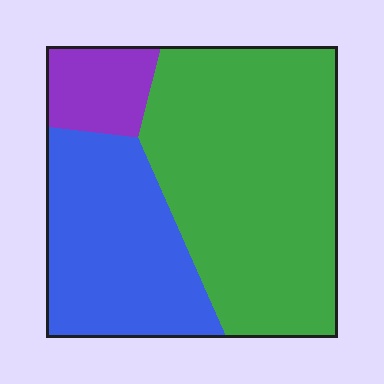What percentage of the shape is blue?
Blue covers 33% of the shape.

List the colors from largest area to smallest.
From largest to smallest: green, blue, purple.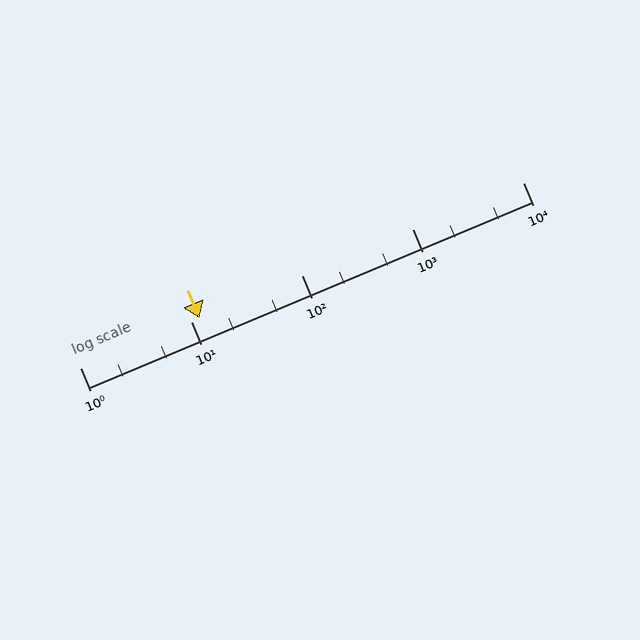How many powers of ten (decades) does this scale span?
The scale spans 4 decades, from 1 to 10000.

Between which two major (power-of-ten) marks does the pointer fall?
The pointer is between 10 and 100.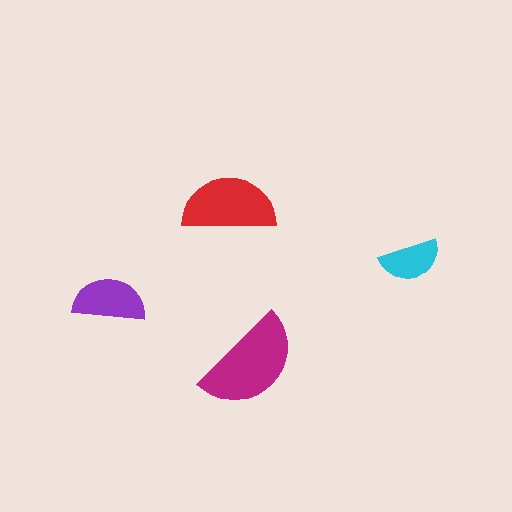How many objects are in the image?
There are 4 objects in the image.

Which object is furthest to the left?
The purple semicircle is leftmost.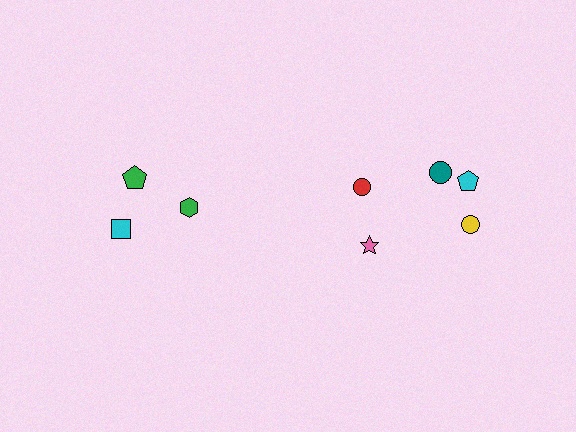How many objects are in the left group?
There are 3 objects.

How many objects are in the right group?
There are 5 objects.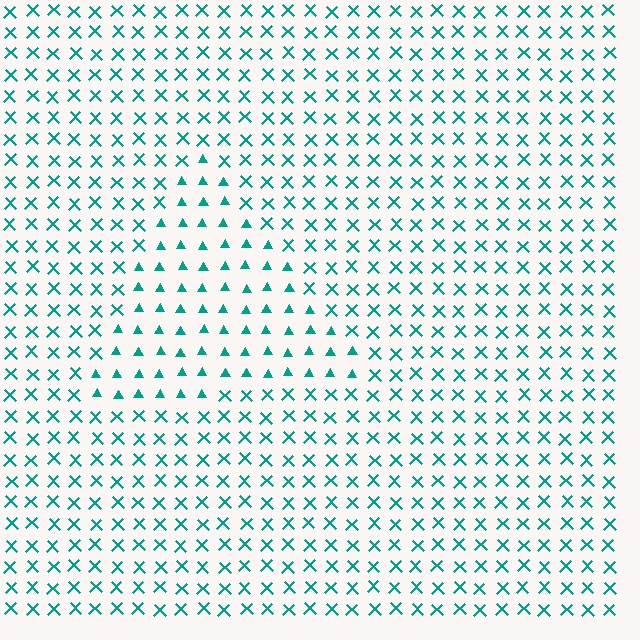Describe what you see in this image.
The image is filled with small teal elements arranged in a uniform grid. A triangle-shaped region contains triangles, while the surrounding area contains X marks. The boundary is defined purely by the change in element shape.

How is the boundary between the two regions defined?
The boundary is defined by a change in element shape: triangles inside vs. X marks outside. All elements share the same color and spacing.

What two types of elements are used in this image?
The image uses triangles inside the triangle region and X marks outside it.